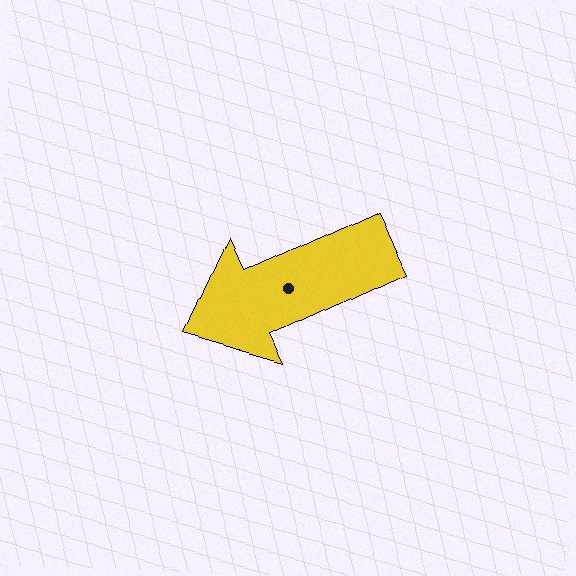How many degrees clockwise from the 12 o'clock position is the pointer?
Approximately 246 degrees.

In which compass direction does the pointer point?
Southwest.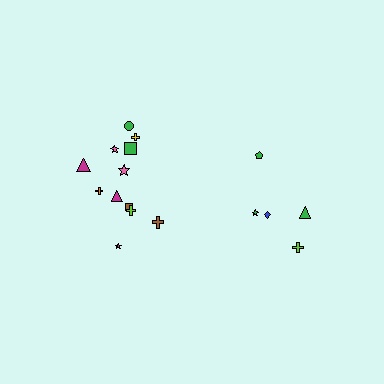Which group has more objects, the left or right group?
The left group.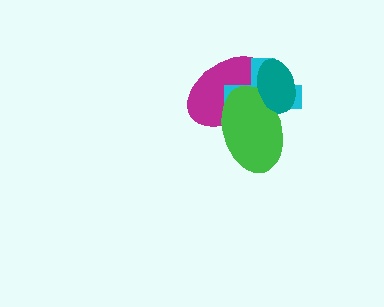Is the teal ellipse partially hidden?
No, no other shape covers it.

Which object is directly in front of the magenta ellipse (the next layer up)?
The cyan cross is directly in front of the magenta ellipse.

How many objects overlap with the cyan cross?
3 objects overlap with the cyan cross.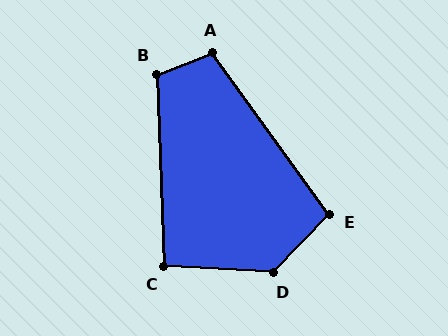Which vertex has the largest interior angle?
D, at approximately 131 degrees.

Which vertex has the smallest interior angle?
C, at approximately 95 degrees.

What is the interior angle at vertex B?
Approximately 109 degrees (obtuse).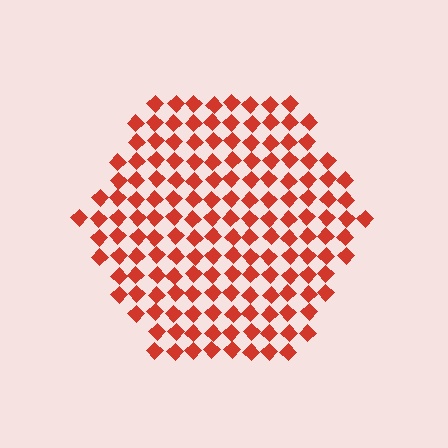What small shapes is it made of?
It is made of small diamonds.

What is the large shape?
The large shape is a hexagon.